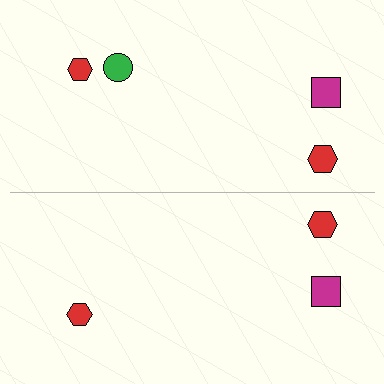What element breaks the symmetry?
A green circle is missing from the bottom side.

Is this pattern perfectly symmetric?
No, the pattern is not perfectly symmetric. A green circle is missing from the bottom side.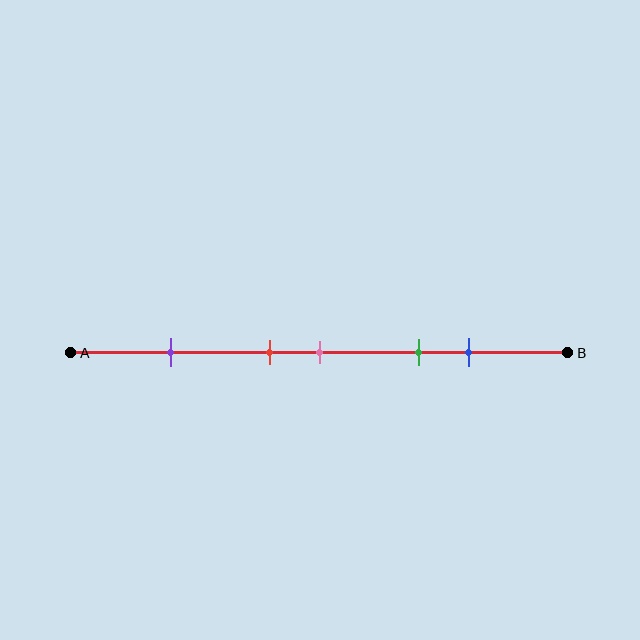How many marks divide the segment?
There are 5 marks dividing the segment.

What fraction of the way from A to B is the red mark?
The red mark is approximately 40% (0.4) of the way from A to B.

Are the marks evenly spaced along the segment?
No, the marks are not evenly spaced.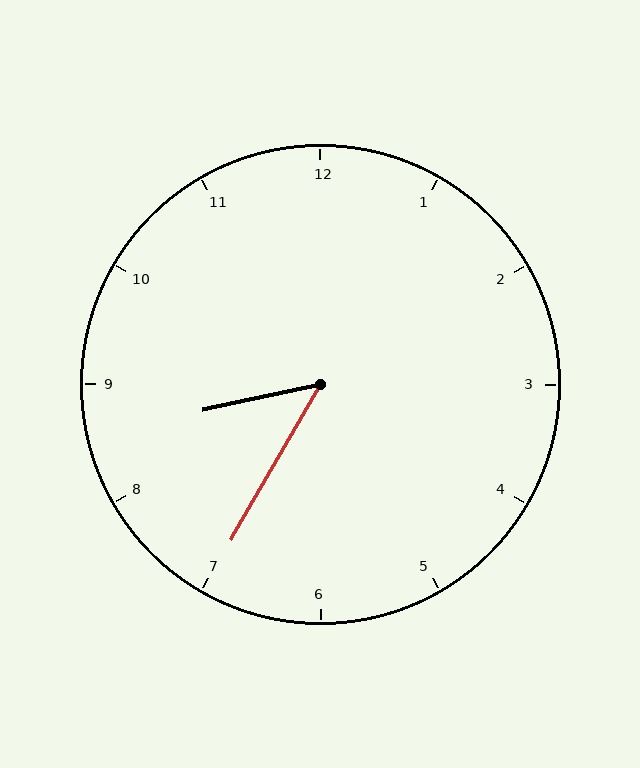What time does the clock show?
8:35.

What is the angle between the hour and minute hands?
Approximately 48 degrees.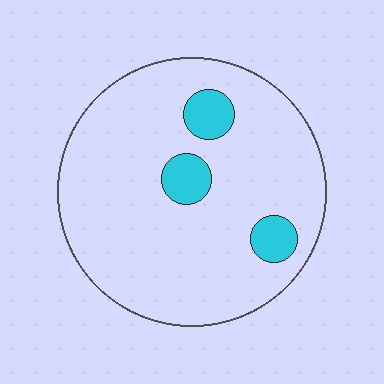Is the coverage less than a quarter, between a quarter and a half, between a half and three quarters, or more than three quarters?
Less than a quarter.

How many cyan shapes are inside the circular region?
3.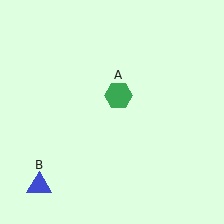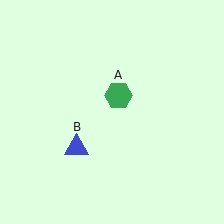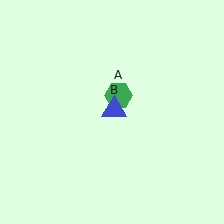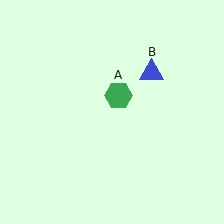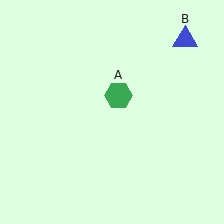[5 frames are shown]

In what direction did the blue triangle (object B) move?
The blue triangle (object B) moved up and to the right.